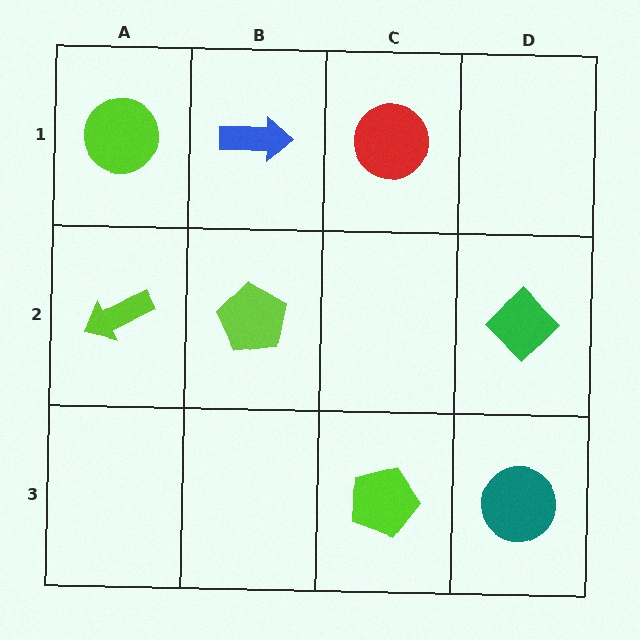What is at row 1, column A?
A lime circle.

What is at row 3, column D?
A teal circle.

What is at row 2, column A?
A lime arrow.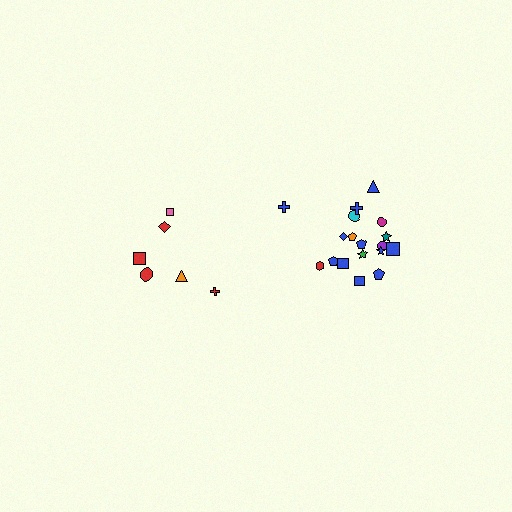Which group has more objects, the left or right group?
The right group.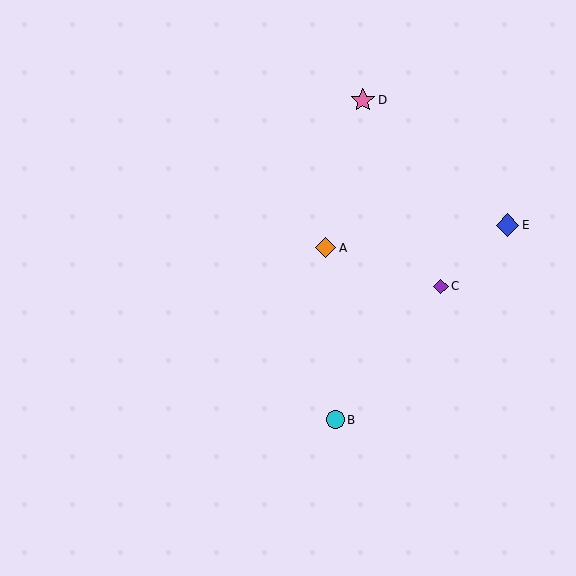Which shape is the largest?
The pink star (labeled D) is the largest.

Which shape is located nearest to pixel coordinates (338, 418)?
The cyan circle (labeled B) at (335, 420) is nearest to that location.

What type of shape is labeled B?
Shape B is a cyan circle.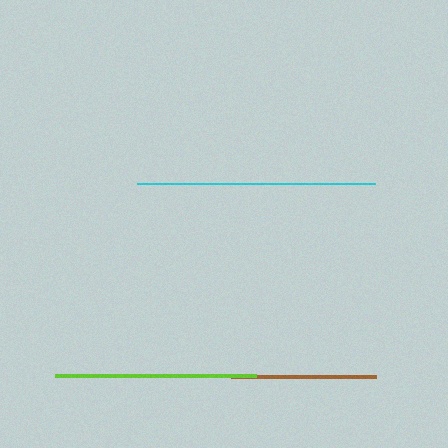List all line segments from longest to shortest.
From longest to shortest: cyan, lime, brown.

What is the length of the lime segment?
The lime segment is approximately 201 pixels long.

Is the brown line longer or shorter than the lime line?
The lime line is longer than the brown line.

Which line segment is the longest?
The cyan line is the longest at approximately 237 pixels.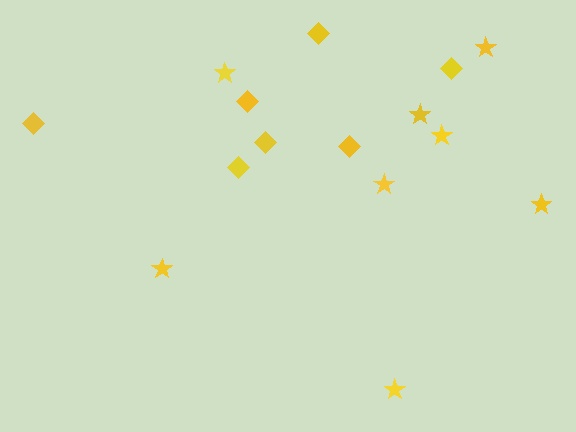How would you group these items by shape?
There are 2 groups: one group of diamonds (7) and one group of stars (8).